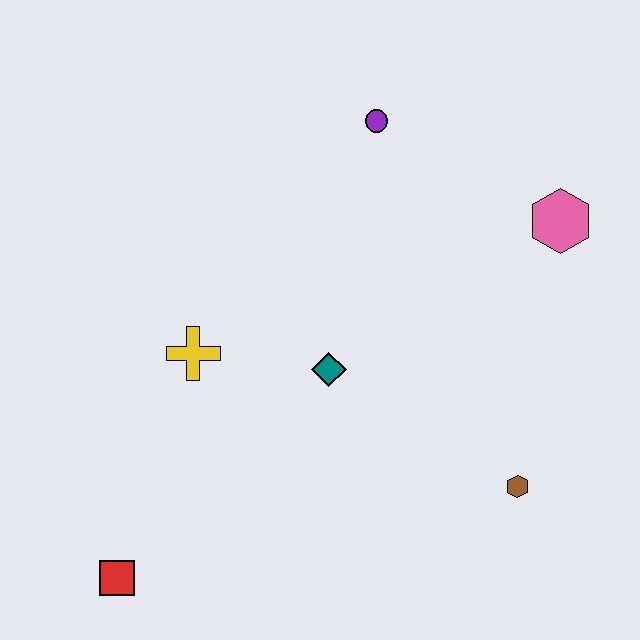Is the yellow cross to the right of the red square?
Yes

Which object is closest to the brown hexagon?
The teal diamond is closest to the brown hexagon.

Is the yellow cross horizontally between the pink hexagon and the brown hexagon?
No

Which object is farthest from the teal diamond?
The red square is farthest from the teal diamond.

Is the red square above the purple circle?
No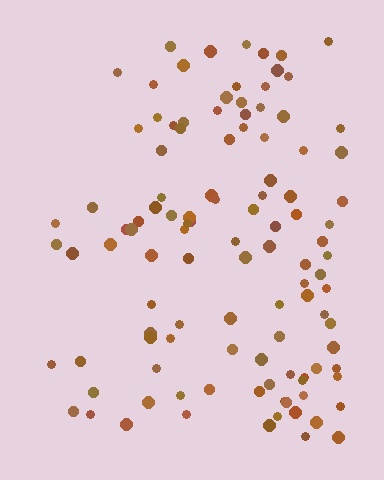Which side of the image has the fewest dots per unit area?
The left.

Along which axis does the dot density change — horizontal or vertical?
Horizontal.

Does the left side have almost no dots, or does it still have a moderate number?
Still a moderate number, just noticeably fewer than the right.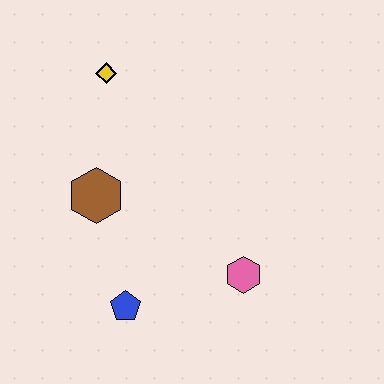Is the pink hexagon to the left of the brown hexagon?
No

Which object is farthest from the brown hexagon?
The pink hexagon is farthest from the brown hexagon.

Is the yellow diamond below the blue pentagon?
No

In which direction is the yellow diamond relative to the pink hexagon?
The yellow diamond is above the pink hexagon.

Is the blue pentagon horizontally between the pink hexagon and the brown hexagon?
Yes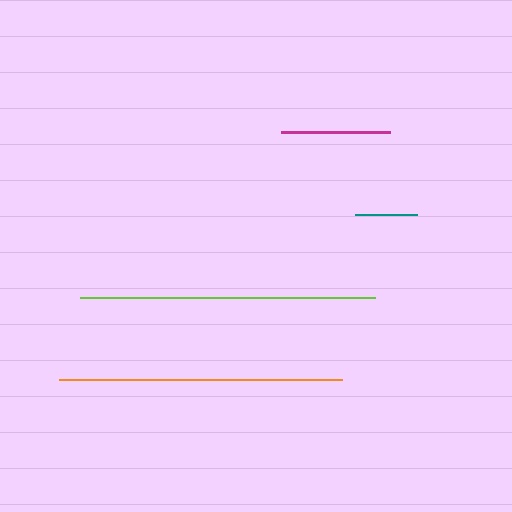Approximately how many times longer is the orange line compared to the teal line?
The orange line is approximately 4.6 times the length of the teal line.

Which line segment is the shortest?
The teal line is the shortest at approximately 62 pixels.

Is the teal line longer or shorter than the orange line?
The orange line is longer than the teal line.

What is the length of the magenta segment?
The magenta segment is approximately 109 pixels long.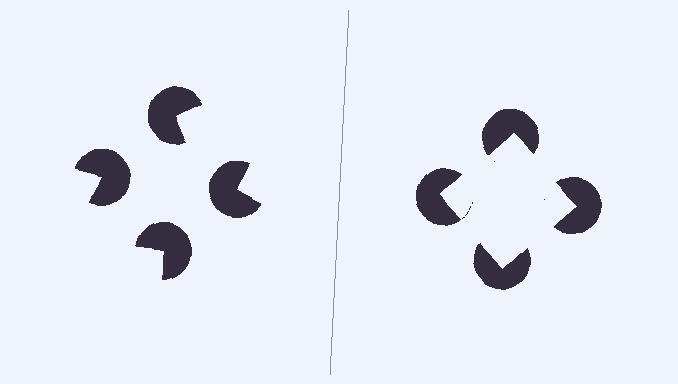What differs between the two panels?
The pac-man discs are positioned identically on both sides; only the wedge orientations differ. On the right they align to a square; on the left they are misaligned.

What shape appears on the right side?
An illusory square.